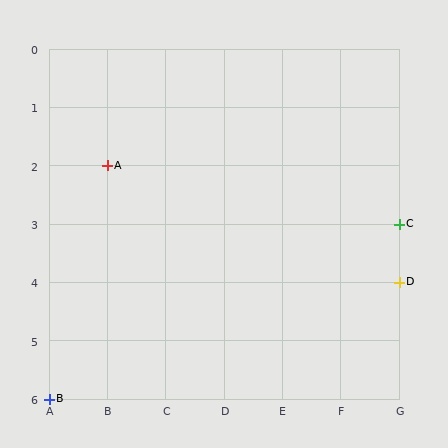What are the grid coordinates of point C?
Point C is at grid coordinates (G, 3).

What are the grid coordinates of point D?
Point D is at grid coordinates (G, 4).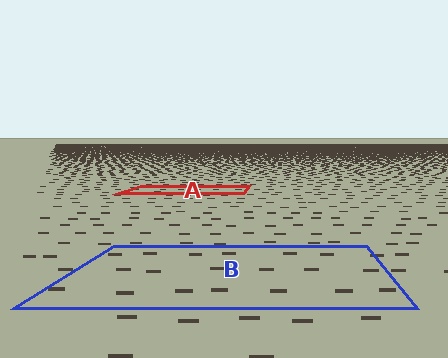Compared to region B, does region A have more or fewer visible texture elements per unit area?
Region A has more texture elements per unit area — they are packed more densely because it is farther away.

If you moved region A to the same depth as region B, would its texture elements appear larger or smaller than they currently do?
They would appear larger. At a closer depth, the same texture elements are projected at a bigger on-screen size.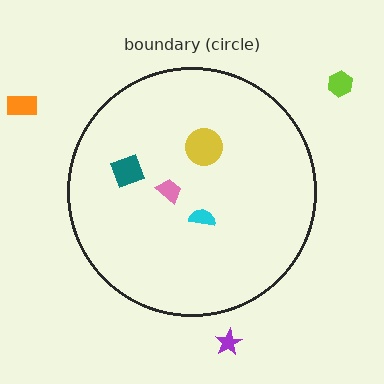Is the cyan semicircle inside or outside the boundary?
Inside.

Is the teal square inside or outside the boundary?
Inside.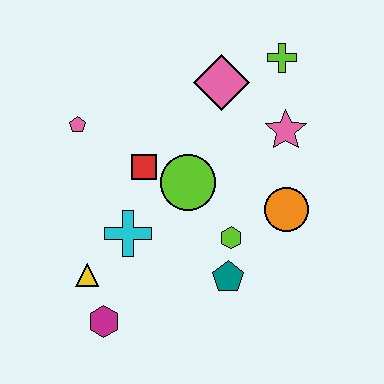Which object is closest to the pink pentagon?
The red square is closest to the pink pentagon.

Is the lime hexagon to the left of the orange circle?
Yes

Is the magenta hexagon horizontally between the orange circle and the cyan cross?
No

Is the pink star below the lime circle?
No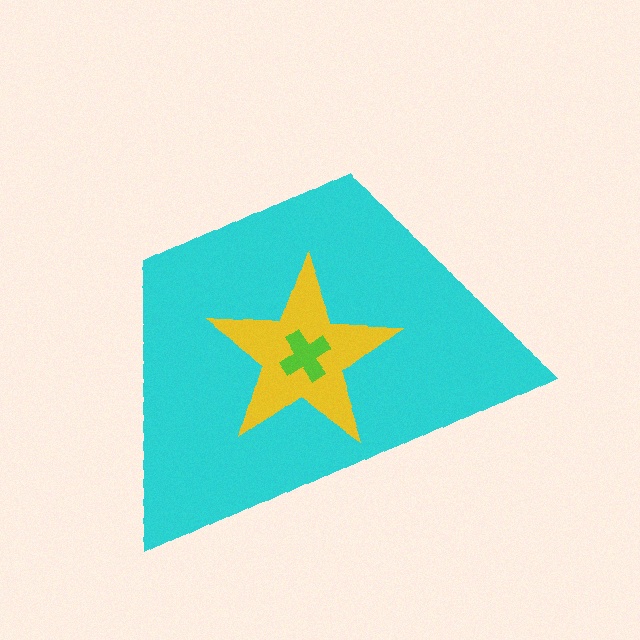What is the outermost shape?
The cyan trapezoid.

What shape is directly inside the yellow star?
The lime cross.